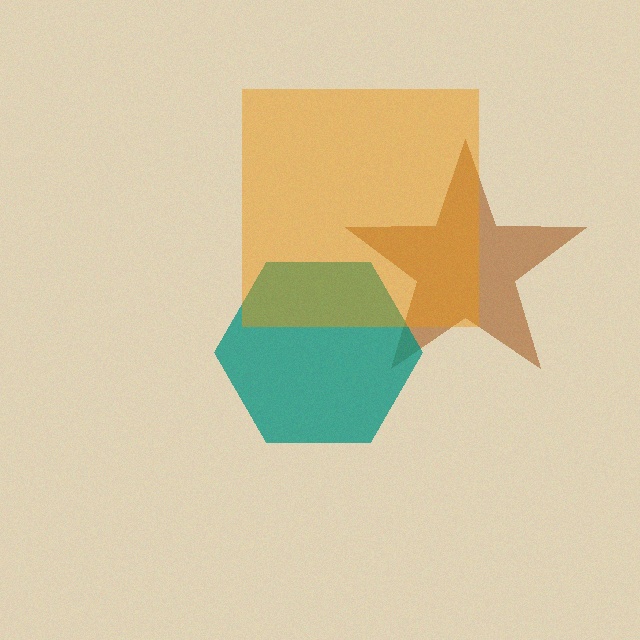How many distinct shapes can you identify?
There are 3 distinct shapes: a brown star, a teal hexagon, an orange square.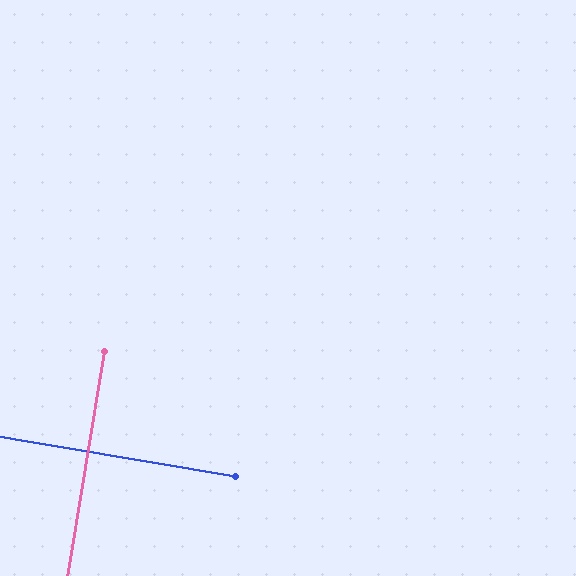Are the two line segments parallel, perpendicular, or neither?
Perpendicular — they meet at approximately 90°.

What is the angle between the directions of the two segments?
Approximately 90 degrees.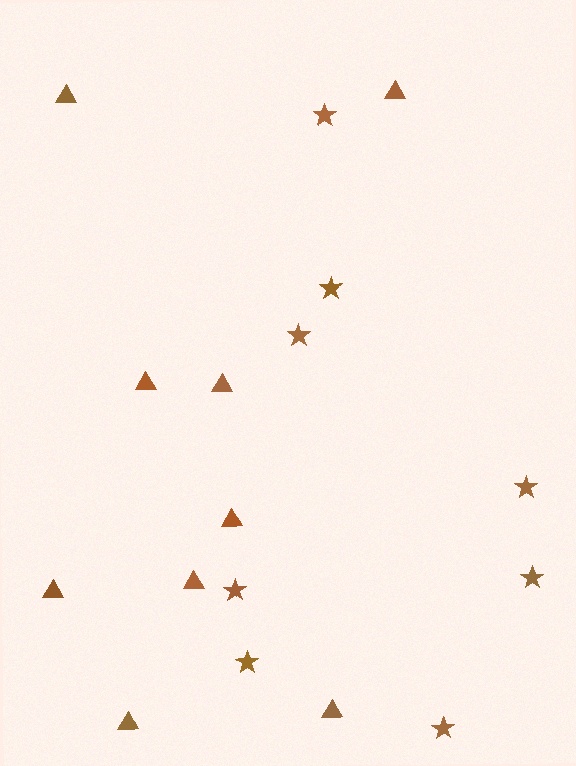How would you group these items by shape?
There are 2 groups: one group of triangles (9) and one group of stars (8).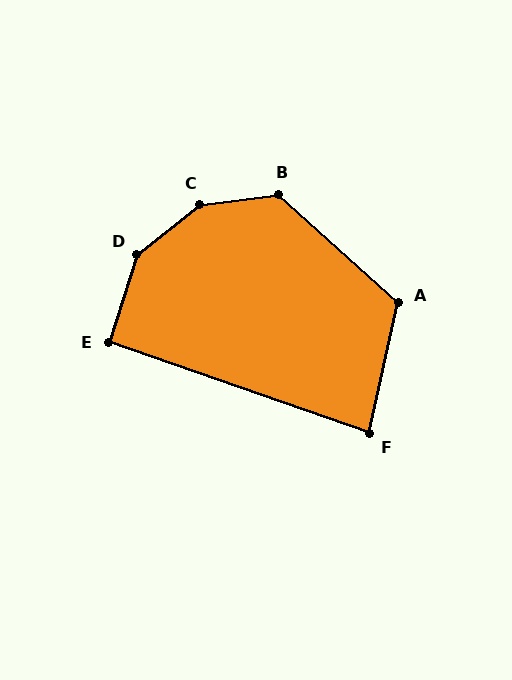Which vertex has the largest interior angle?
C, at approximately 148 degrees.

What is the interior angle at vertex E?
Approximately 92 degrees (approximately right).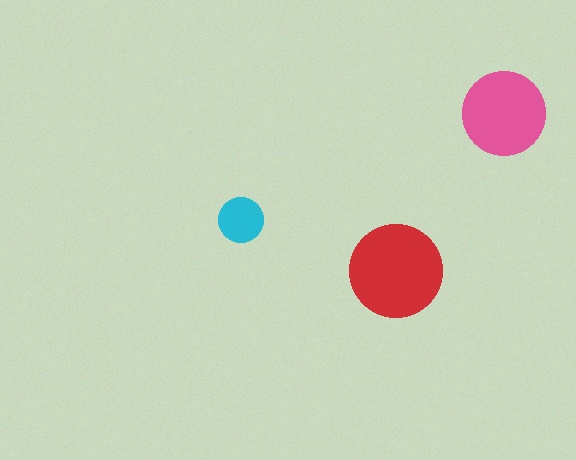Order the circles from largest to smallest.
the red one, the pink one, the cyan one.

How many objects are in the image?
There are 3 objects in the image.